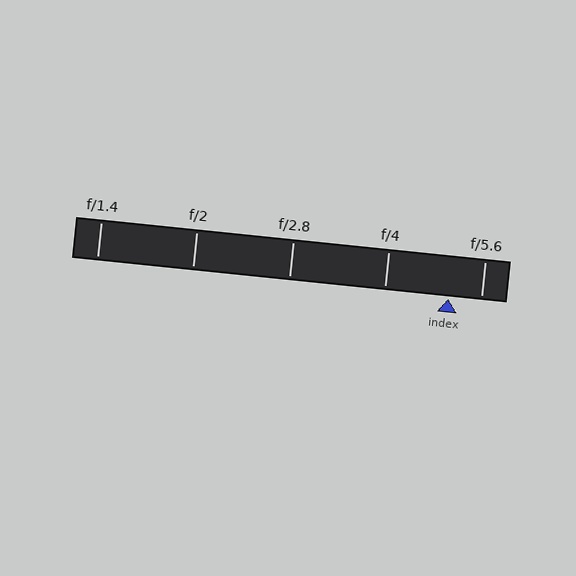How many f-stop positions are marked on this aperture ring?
There are 5 f-stop positions marked.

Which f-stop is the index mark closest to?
The index mark is closest to f/5.6.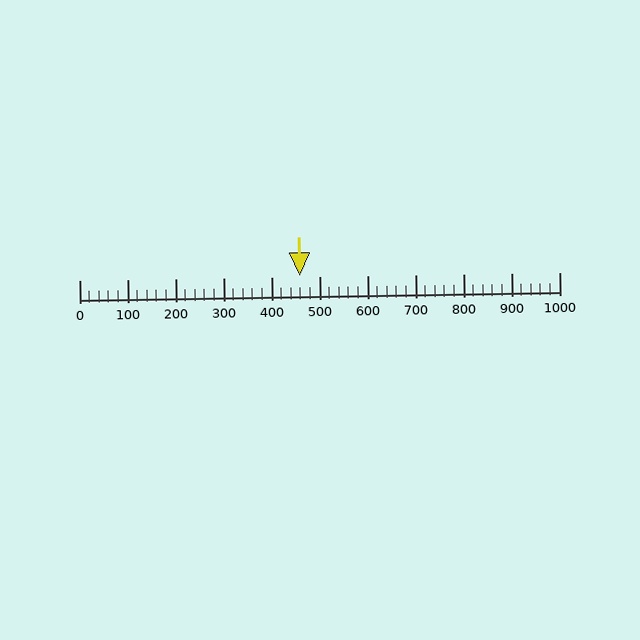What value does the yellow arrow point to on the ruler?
The yellow arrow points to approximately 460.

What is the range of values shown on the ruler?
The ruler shows values from 0 to 1000.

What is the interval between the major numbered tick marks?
The major tick marks are spaced 100 units apart.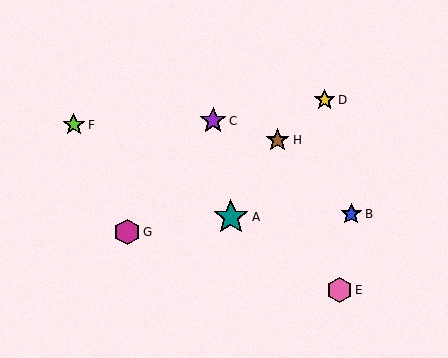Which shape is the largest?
The teal star (labeled A) is the largest.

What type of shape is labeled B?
Shape B is a blue star.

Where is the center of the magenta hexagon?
The center of the magenta hexagon is at (127, 232).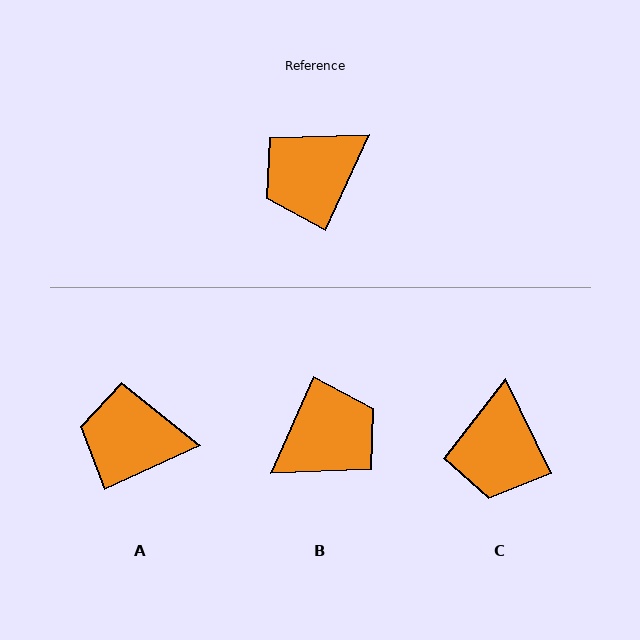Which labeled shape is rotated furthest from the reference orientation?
B, about 179 degrees away.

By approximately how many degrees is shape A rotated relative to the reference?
Approximately 40 degrees clockwise.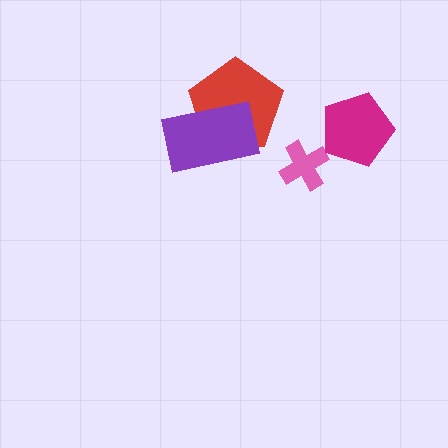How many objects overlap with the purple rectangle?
1 object overlaps with the purple rectangle.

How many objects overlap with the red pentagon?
1 object overlaps with the red pentagon.